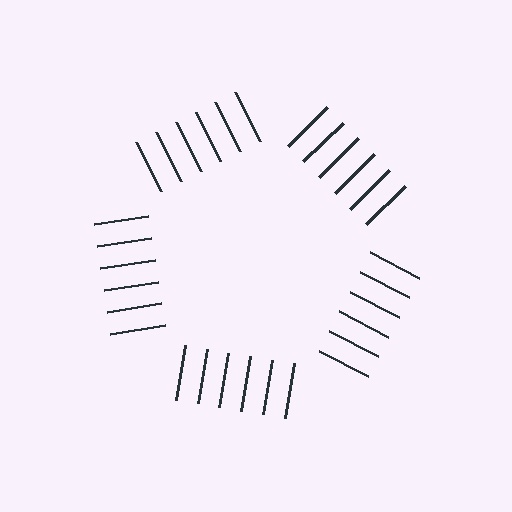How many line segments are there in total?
30 — 6 along each of the 5 edges.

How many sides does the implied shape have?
5 sides — the line-ends trace a pentagon.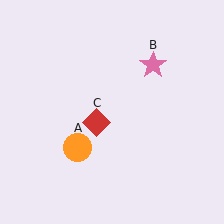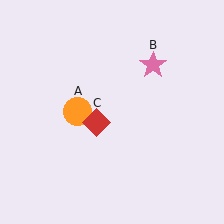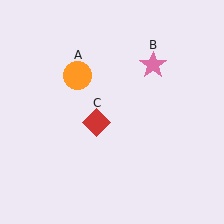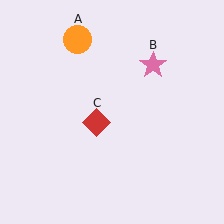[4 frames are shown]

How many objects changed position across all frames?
1 object changed position: orange circle (object A).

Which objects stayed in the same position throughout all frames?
Pink star (object B) and red diamond (object C) remained stationary.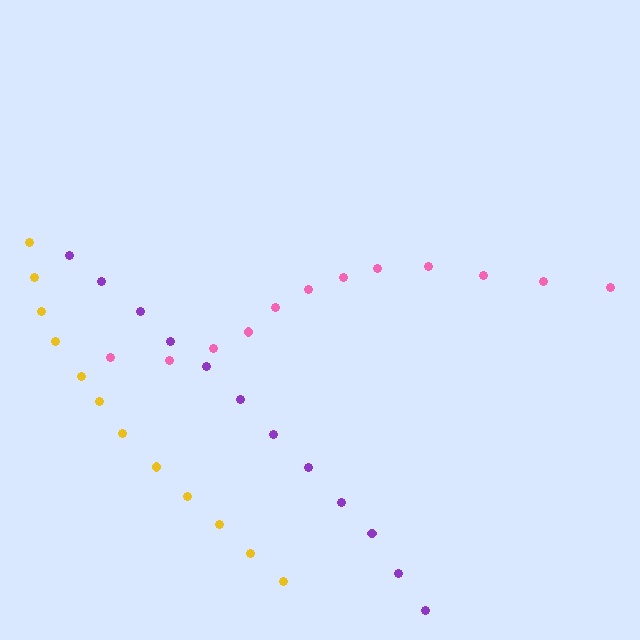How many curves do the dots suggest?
There are 3 distinct paths.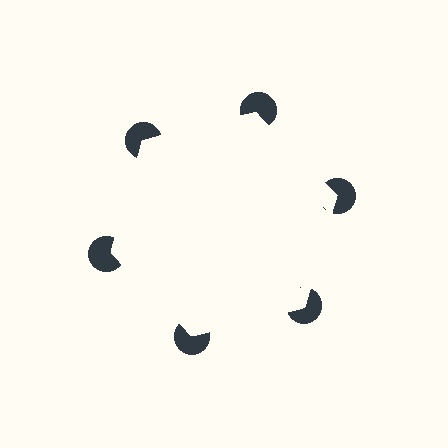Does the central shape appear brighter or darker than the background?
It typically appears slightly brighter than the background, even though no actual brightness change is drawn.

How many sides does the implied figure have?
6 sides.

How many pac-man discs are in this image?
There are 6 — one at each vertex of the illusory hexagon.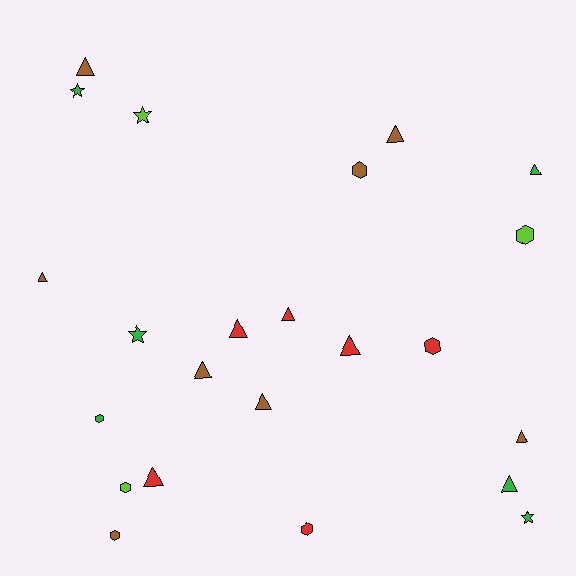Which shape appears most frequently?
Triangle, with 12 objects.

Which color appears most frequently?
Brown, with 8 objects.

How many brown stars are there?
There are no brown stars.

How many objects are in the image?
There are 23 objects.